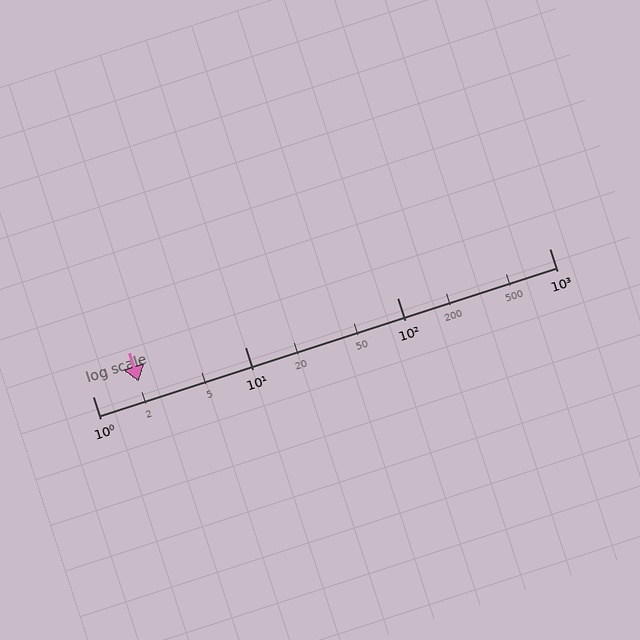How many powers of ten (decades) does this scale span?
The scale spans 3 decades, from 1 to 1000.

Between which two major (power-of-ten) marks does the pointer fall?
The pointer is between 1 and 10.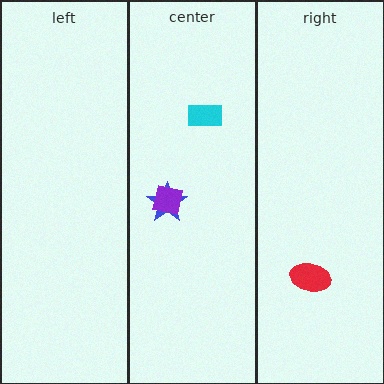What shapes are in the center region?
The blue star, the purple square, the cyan rectangle.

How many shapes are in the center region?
3.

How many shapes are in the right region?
1.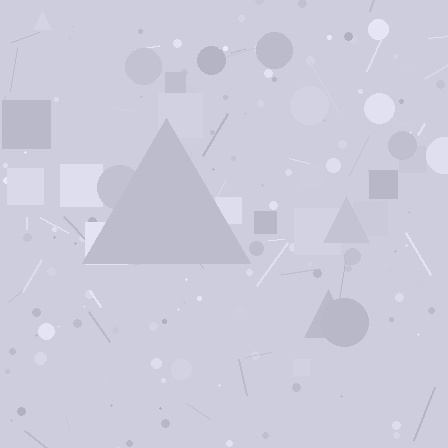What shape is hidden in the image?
A triangle is hidden in the image.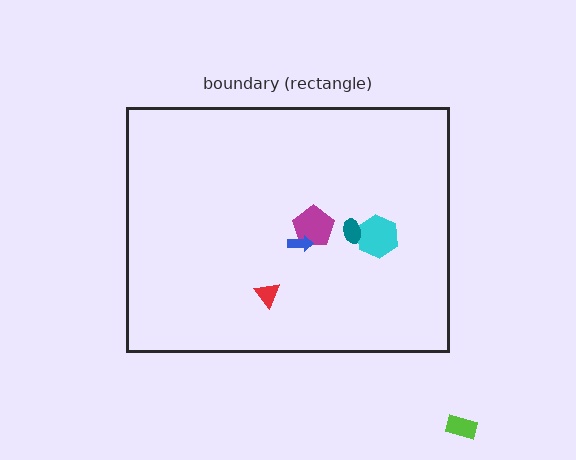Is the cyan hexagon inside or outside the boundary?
Inside.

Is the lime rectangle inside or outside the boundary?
Outside.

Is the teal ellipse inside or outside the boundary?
Inside.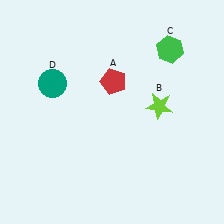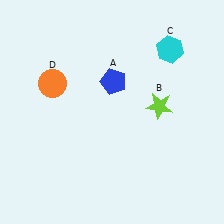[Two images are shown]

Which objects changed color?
A changed from red to blue. C changed from green to cyan. D changed from teal to orange.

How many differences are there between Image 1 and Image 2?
There are 3 differences between the two images.